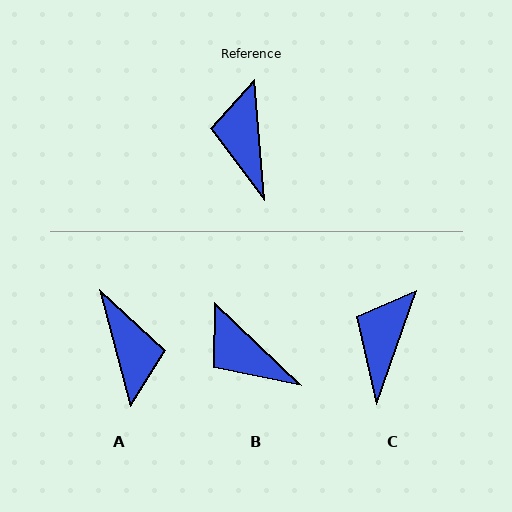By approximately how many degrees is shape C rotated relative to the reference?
Approximately 24 degrees clockwise.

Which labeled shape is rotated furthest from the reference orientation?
A, about 170 degrees away.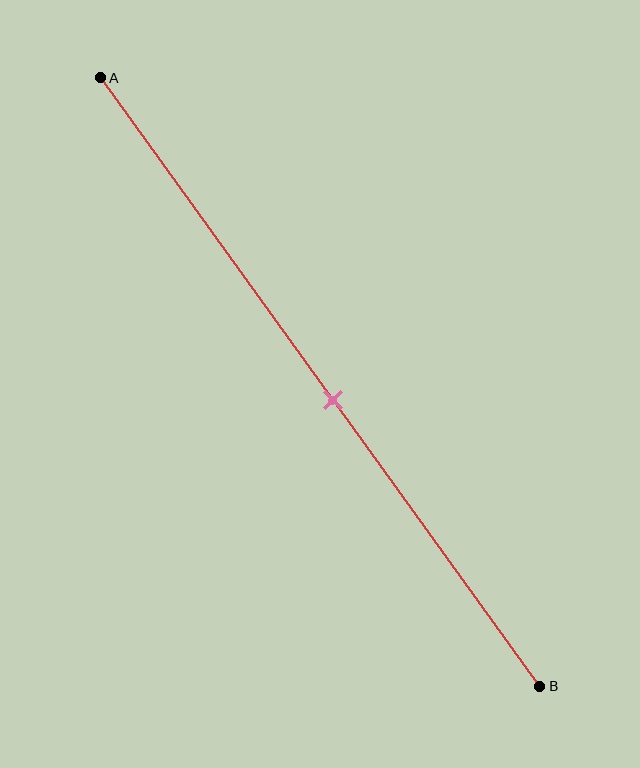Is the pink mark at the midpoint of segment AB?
Yes, the mark is approximately at the midpoint.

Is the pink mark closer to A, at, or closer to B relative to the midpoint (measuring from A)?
The pink mark is approximately at the midpoint of segment AB.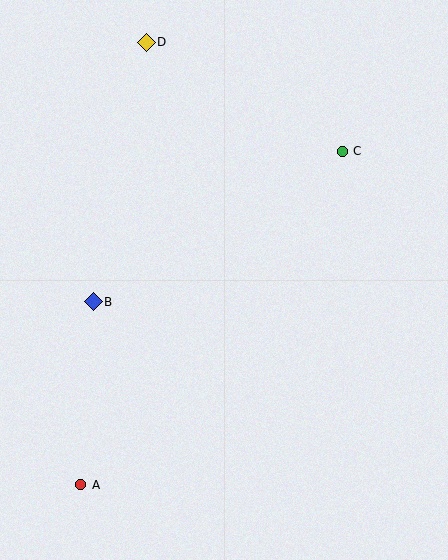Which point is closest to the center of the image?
Point B at (93, 302) is closest to the center.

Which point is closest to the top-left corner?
Point D is closest to the top-left corner.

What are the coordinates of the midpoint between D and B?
The midpoint between D and B is at (120, 172).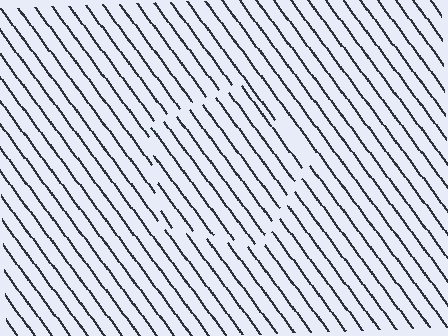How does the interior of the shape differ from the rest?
The interior of the shape contains the same grating, shifted by half a period — the contour is defined by the phase discontinuity where line-ends from the inner and outer gratings abut.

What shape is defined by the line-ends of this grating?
An illusory pentagon. The interior of the shape contains the same grating, shifted by half a period — the contour is defined by the phase discontinuity where line-ends from the inner and outer gratings abut.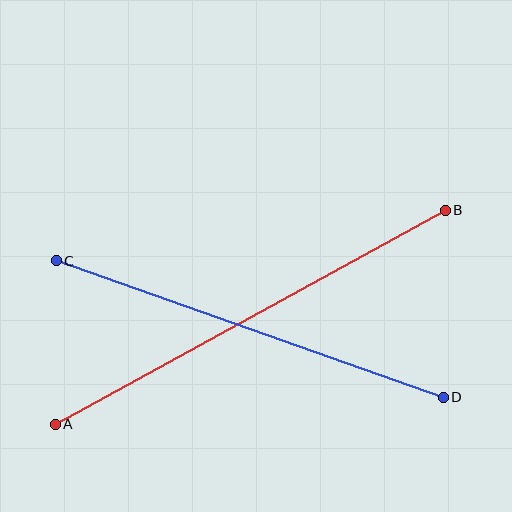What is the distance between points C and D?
The distance is approximately 410 pixels.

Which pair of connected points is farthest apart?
Points A and B are farthest apart.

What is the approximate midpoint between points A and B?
The midpoint is at approximately (250, 317) pixels.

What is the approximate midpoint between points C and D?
The midpoint is at approximately (250, 329) pixels.